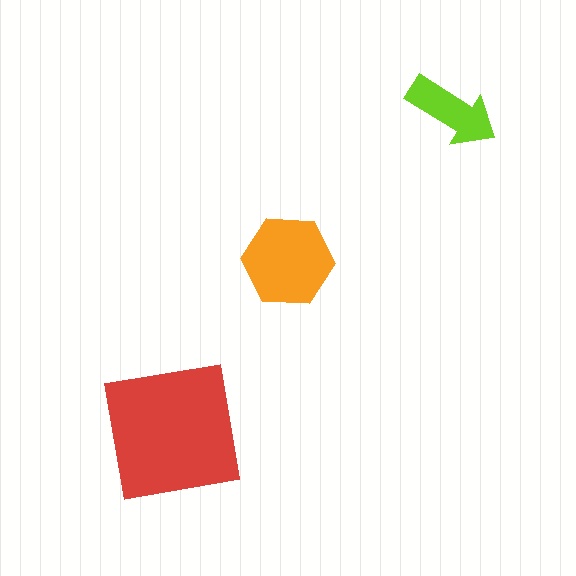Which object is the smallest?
The lime arrow.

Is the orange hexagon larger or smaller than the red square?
Smaller.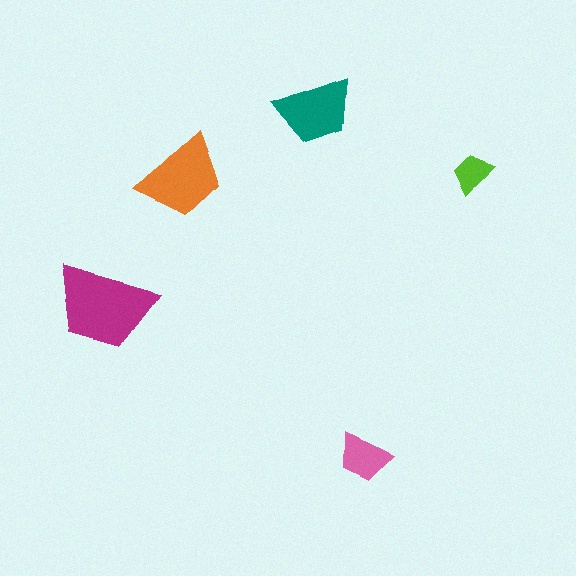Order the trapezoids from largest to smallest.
the magenta one, the orange one, the teal one, the pink one, the lime one.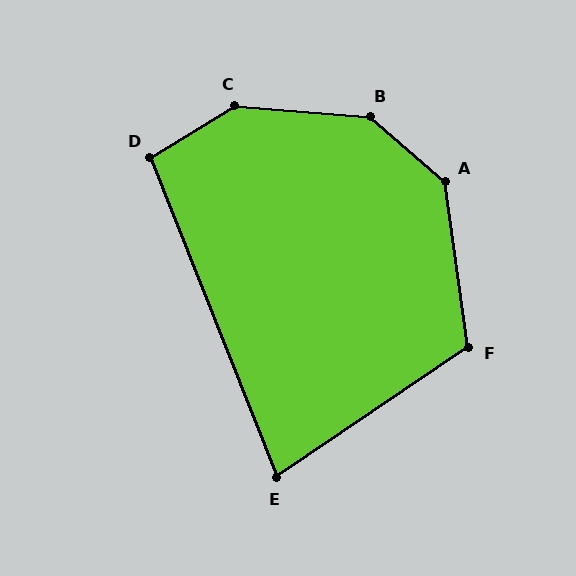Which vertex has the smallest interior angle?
E, at approximately 77 degrees.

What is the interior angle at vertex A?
Approximately 139 degrees (obtuse).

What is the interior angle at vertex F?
Approximately 116 degrees (obtuse).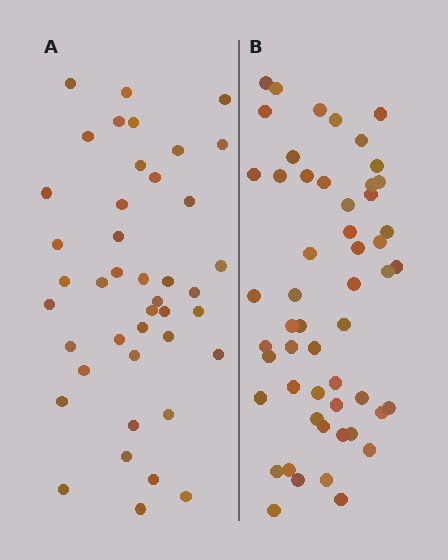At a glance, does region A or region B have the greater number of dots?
Region B (the right region) has more dots.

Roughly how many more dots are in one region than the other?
Region B has roughly 12 or so more dots than region A.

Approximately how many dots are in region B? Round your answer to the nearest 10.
About 50 dots. (The exact count is 53, which rounds to 50.)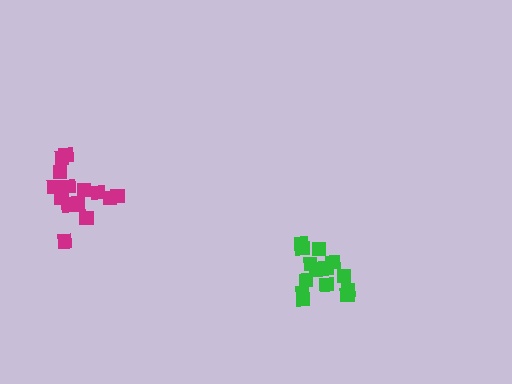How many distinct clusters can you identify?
There are 2 distinct clusters.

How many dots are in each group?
Group 1: 16 dots, Group 2: 15 dots (31 total).